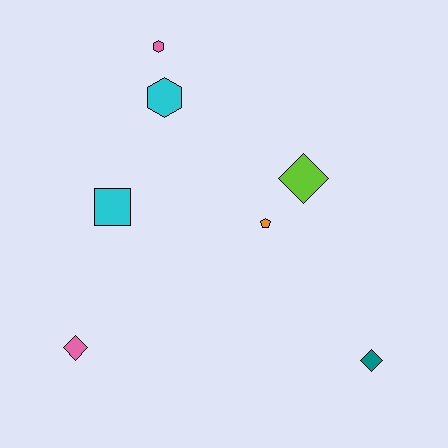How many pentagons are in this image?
There is 1 pentagon.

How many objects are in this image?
There are 7 objects.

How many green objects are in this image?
There are no green objects.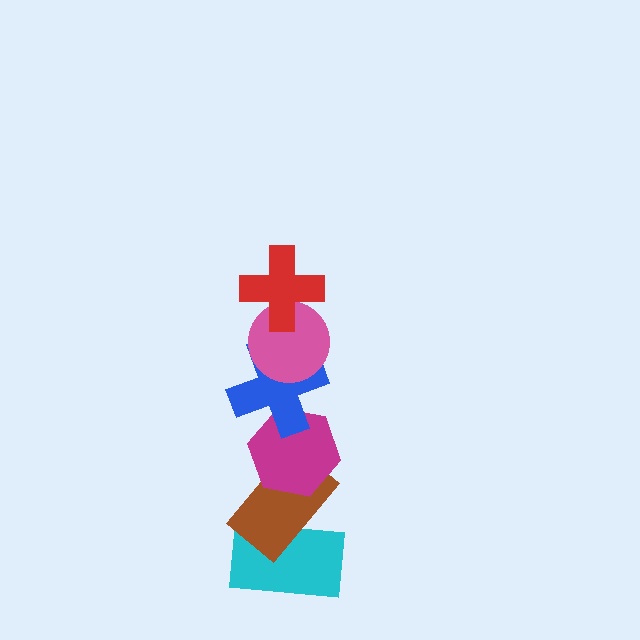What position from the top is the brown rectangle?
The brown rectangle is 5th from the top.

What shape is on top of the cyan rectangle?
The brown rectangle is on top of the cyan rectangle.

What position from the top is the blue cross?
The blue cross is 3rd from the top.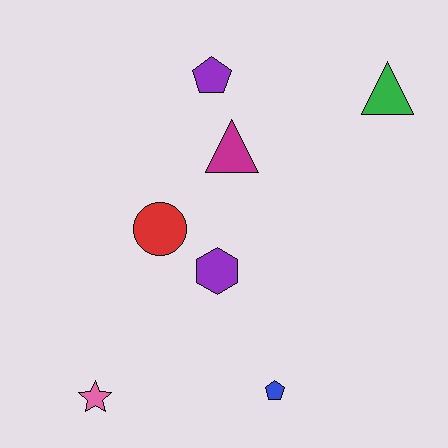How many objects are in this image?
There are 7 objects.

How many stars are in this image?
There is 1 star.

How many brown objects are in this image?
There are no brown objects.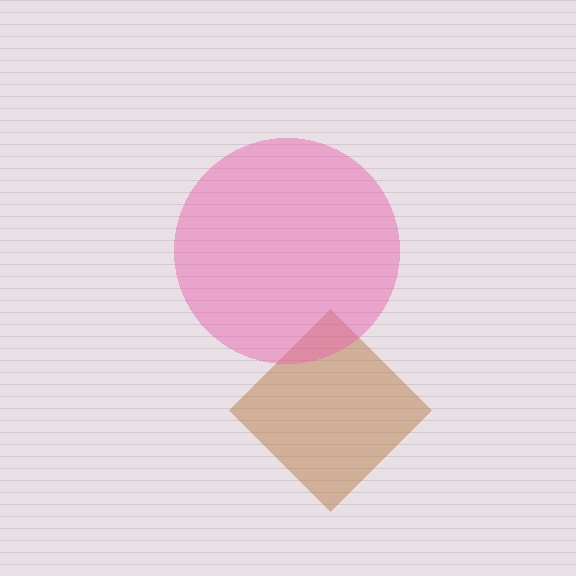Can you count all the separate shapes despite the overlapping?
Yes, there are 2 separate shapes.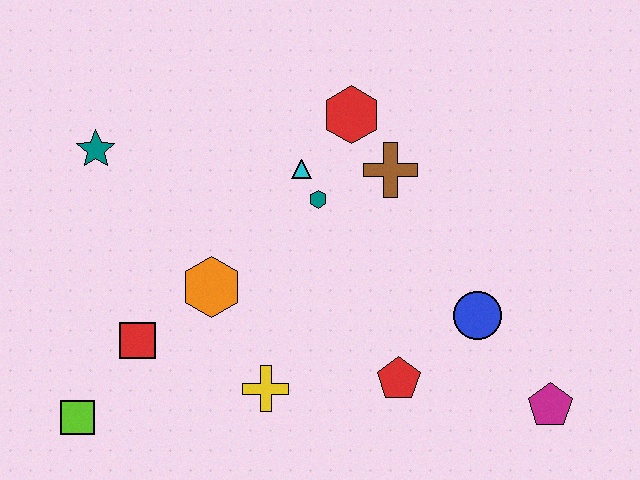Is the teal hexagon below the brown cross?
Yes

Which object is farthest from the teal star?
The magenta pentagon is farthest from the teal star.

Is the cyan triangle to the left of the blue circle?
Yes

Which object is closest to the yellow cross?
The orange hexagon is closest to the yellow cross.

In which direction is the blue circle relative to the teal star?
The blue circle is to the right of the teal star.